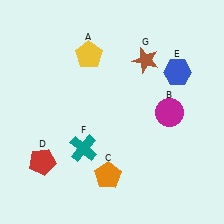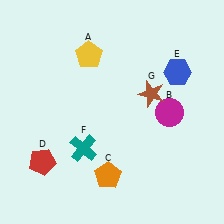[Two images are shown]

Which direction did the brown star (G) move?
The brown star (G) moved down.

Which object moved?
The brown star (G) moved down.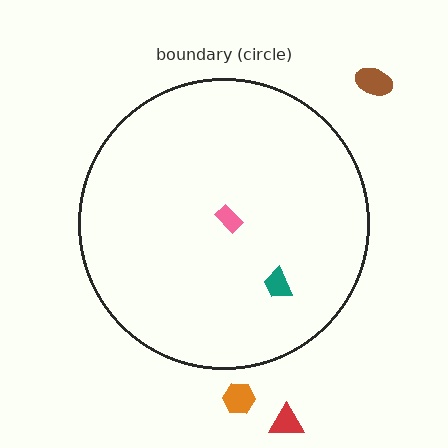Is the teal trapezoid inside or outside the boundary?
Inside.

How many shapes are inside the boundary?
2 inside, 3 outside.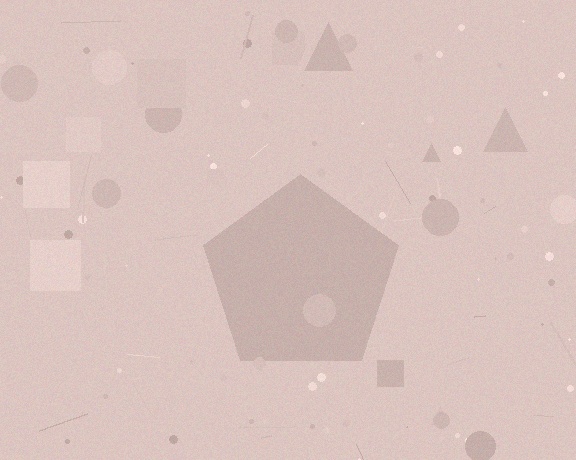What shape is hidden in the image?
A pentagon is hidden in the image.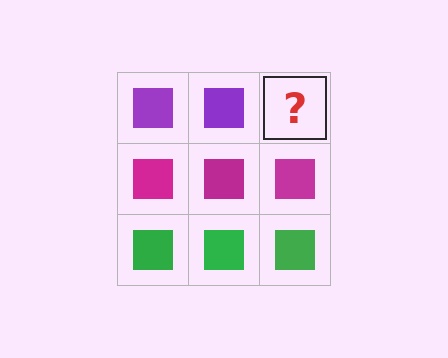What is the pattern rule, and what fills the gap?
The rule is that each row has a consistent color. The gap should be filled with a purple square.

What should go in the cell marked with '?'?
The missing cell should contain a purple square.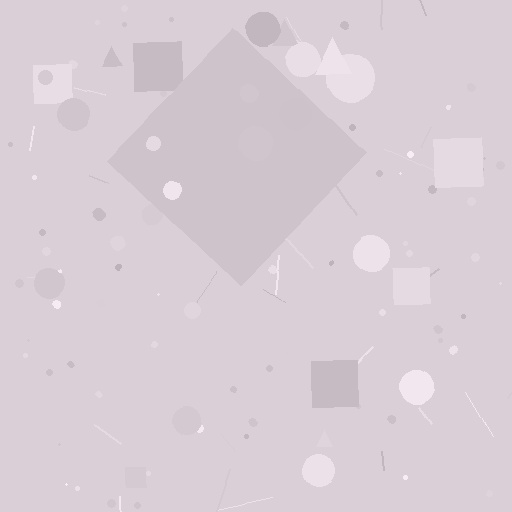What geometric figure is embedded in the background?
A diamond is embedded in the background.